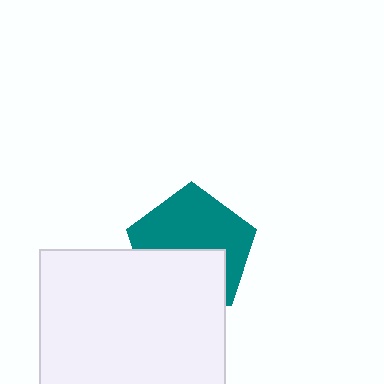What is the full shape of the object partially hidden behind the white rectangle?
The partially hidden object is a teal pentagon.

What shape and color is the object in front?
The object in front is a white rectangle.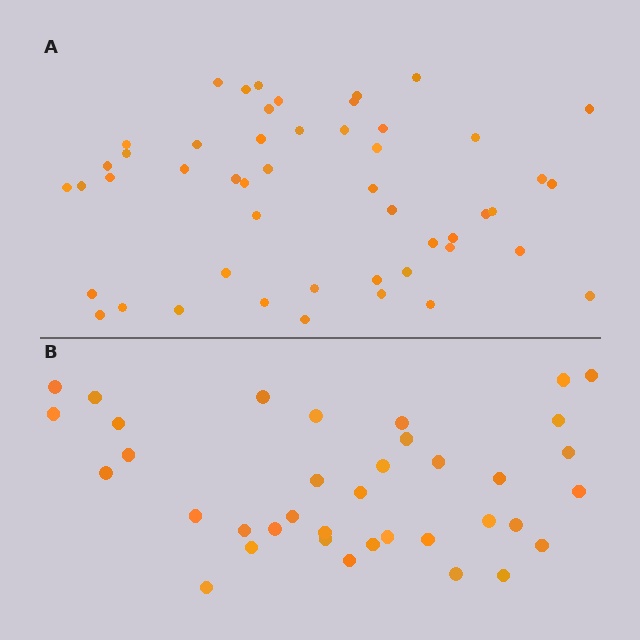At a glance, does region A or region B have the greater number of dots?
Region A (the top region) has more dots.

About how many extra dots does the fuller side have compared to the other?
Region A has approximately 15 more dots than region B.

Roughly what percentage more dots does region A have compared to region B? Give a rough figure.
About 35% more.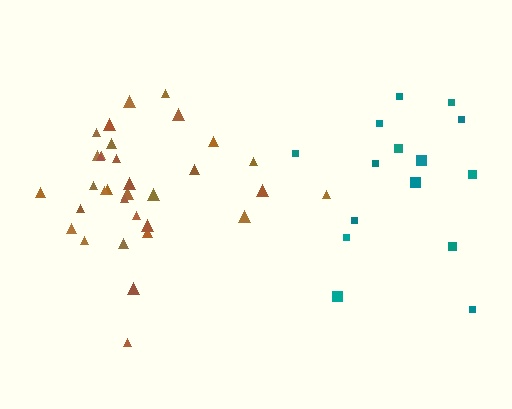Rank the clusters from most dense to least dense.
brown, teal.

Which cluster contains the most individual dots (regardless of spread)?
Brown (33).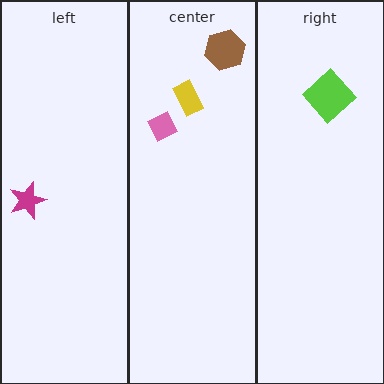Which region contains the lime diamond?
The right region.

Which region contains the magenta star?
The left region.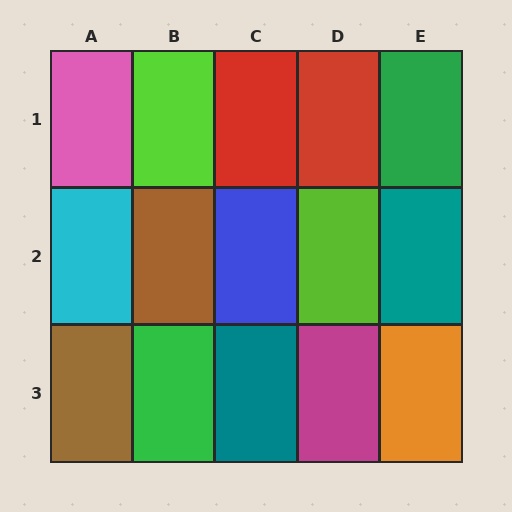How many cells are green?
2 cells are green.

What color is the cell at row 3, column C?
Teal.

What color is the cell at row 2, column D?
Lime.